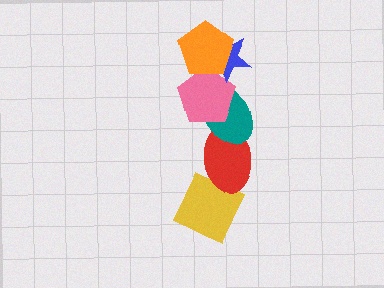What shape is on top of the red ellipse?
The teal ellipse is on top of the red ellipse.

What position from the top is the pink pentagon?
The pink pentagon is 3rd from the top.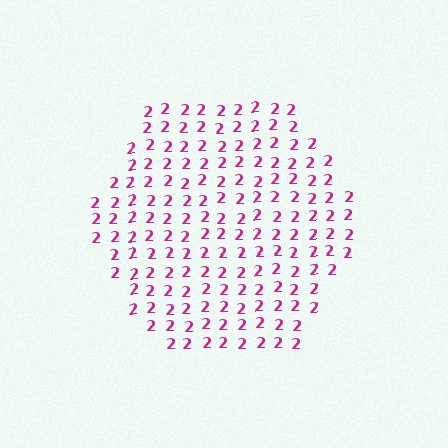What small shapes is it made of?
It is made of small digit 2's.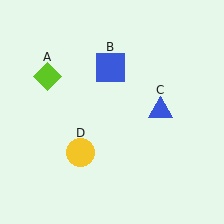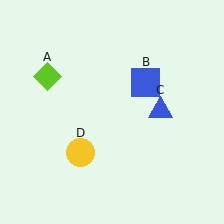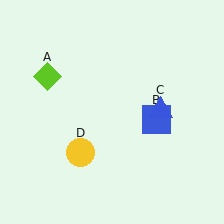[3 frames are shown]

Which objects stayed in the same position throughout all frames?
Lime diamond (object A) and blue triangle (object C) and yellow circle (object D) remained stationary.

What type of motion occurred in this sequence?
The blue square (object B) rotated clockwise around the center of the scene.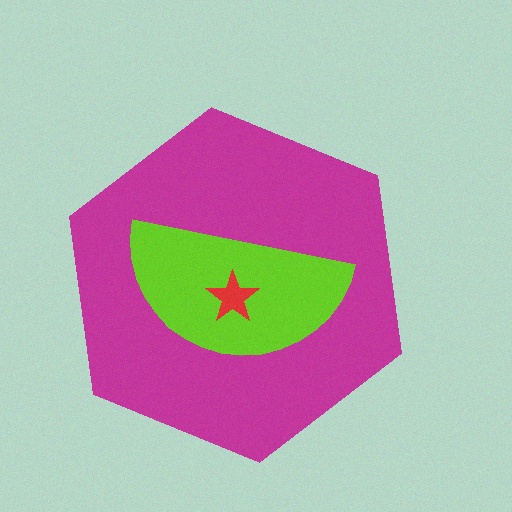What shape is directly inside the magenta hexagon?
The lime semicircle.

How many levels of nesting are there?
3.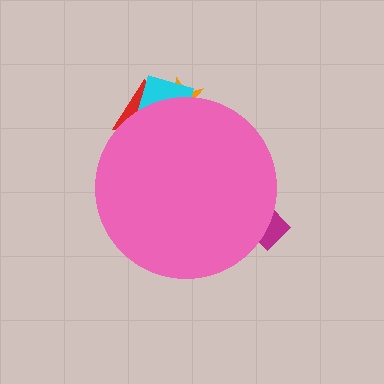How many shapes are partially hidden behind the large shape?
4 shapes are partially hidden.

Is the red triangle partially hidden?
Yes, the red triangle is partially hidden behind the pink circle.